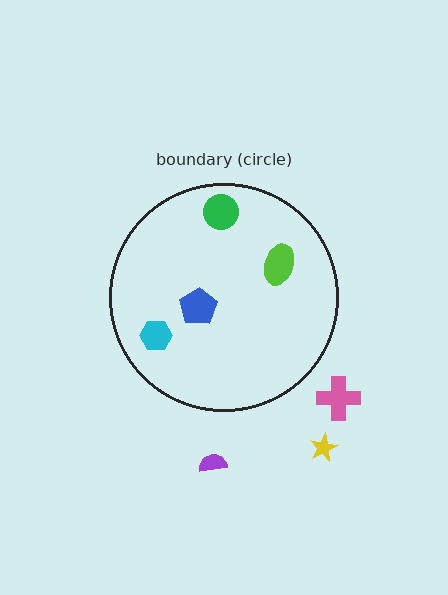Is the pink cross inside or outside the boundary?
Outside.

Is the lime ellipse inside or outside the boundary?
Inside.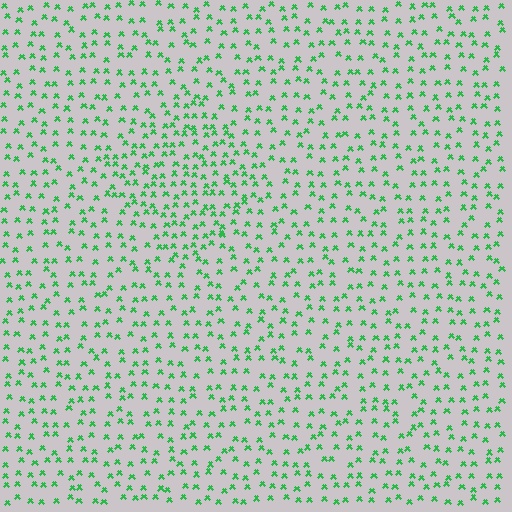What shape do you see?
I see a diamond.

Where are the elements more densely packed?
The elements are more densely packed inside the diamond boundary.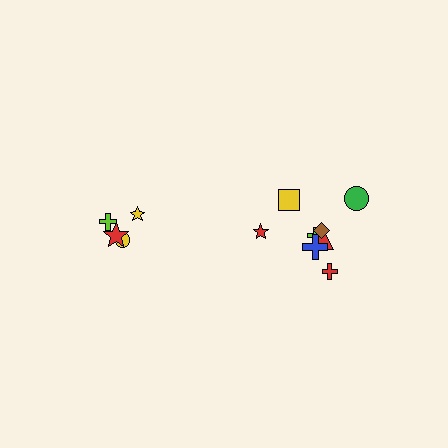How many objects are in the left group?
There are 4 objects.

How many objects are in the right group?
There are 8 objects.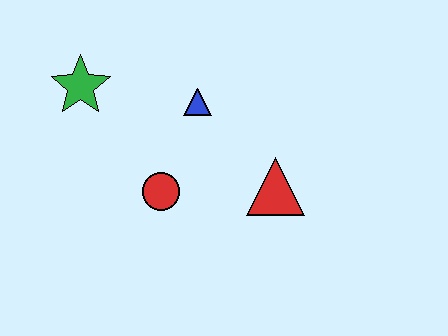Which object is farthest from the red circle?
The green star is farthest from the red circle.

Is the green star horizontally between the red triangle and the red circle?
No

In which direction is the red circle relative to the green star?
The red circle is below the green star.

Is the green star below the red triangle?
No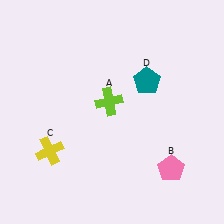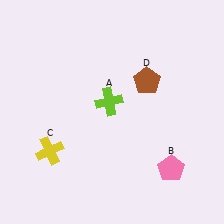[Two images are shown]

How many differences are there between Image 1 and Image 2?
There is 1 difference between the two images.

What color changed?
The pentagon (D) changed from teal in Image 1 to brown in Image 2.